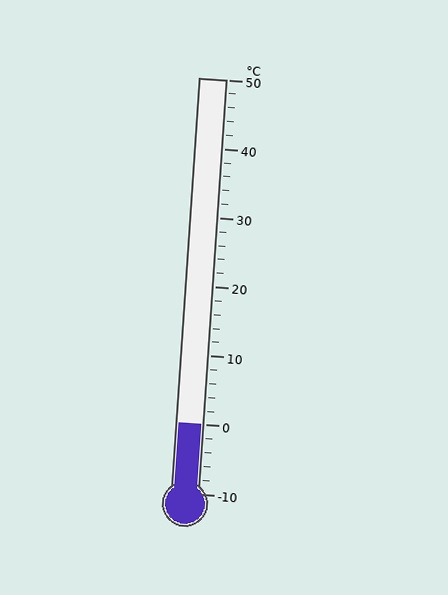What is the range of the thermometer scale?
The thermometer scale ranges from -10°C to 50°C.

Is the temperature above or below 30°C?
The temperature is below 30°C.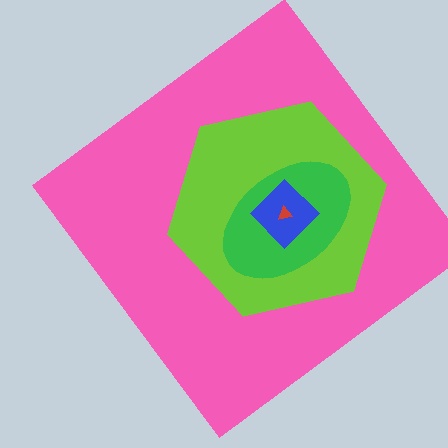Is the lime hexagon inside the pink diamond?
Yes.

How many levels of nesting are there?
5.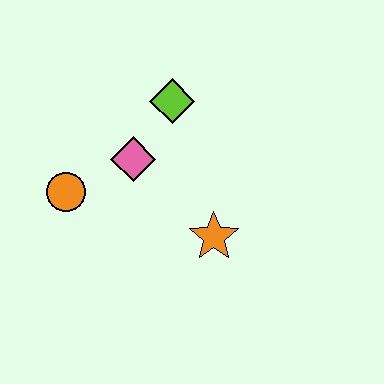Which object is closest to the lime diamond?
The pink diamond is closest to the lime diamond.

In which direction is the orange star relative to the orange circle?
The orange star is to the right of the orange circle.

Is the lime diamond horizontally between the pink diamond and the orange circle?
No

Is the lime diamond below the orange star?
No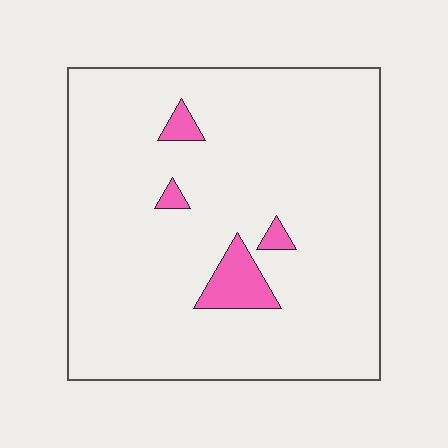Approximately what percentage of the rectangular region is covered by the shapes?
Approximately 5%.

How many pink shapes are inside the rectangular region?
4.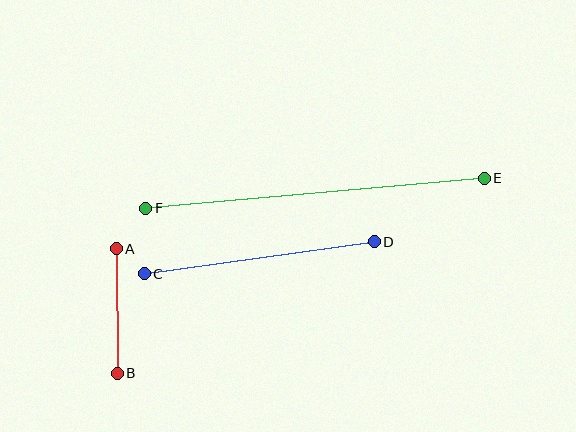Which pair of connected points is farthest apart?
Points E and F are farthest apart.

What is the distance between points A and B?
The distance is approximately 125 pixels.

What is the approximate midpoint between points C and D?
The midpoint is at approximately (259, 258) pixels.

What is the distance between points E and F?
The distance is approximately 340 pixels.